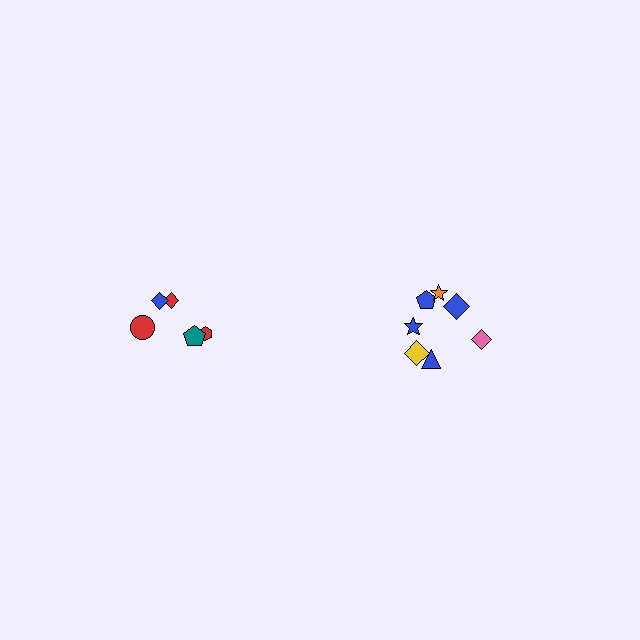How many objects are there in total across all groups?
There are 12 objects.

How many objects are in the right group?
There are 7 objects.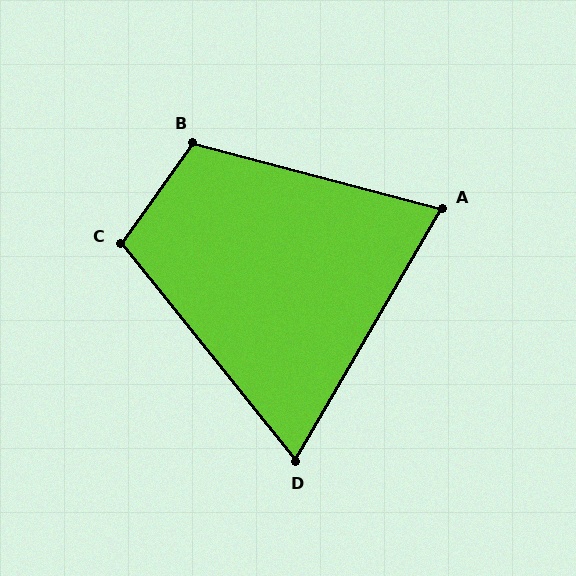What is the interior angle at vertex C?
Approximately 105 degrees (obtuse).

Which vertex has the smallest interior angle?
D, at approximately 69 degrees.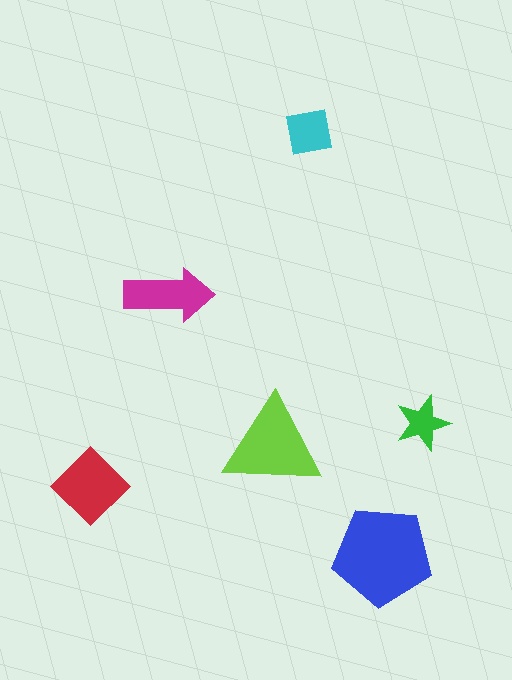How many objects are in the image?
There are 6 objects in the image.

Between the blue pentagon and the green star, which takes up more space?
The blue pentagon.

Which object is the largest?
The blue pentagon.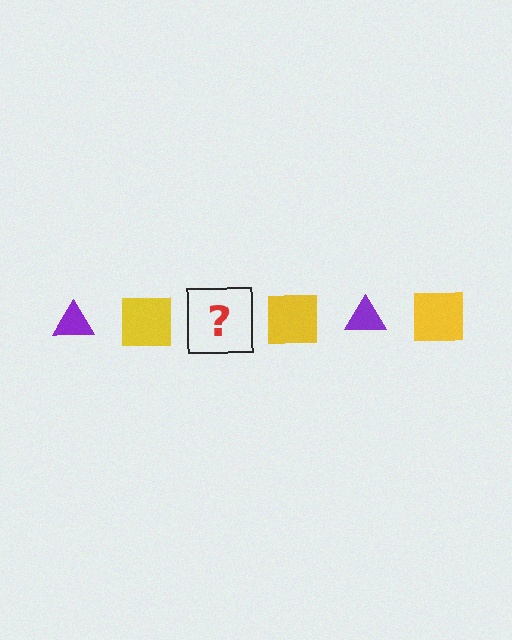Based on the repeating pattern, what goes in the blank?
The blank should be a purple triangle.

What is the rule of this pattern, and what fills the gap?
The rule is that the pattern alternates between purple triangle and yellow square. The gap should be filled with a purple triangle.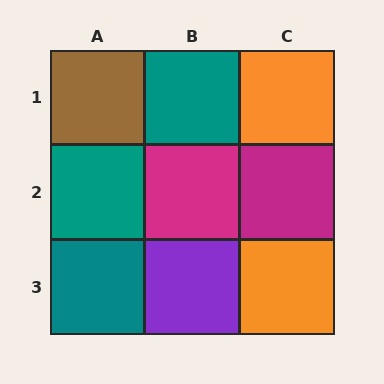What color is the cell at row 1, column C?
Orange.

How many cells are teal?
3 cells are teal.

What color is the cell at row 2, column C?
Magenta.